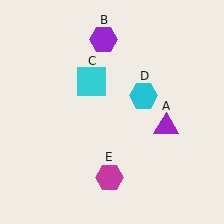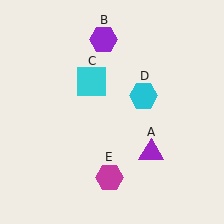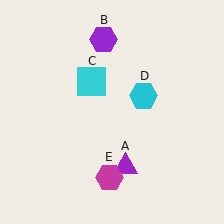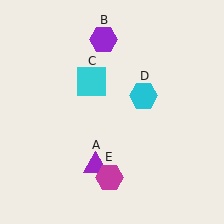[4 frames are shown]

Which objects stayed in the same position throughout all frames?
Purple hexagon (object B) and cyan square (object C) and cyan hexagon (object D) and magenta hexagon (object E) remained stationary.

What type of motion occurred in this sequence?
The purple triangle (object A) rotated clockwise around the center of the scene.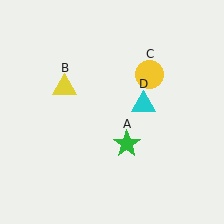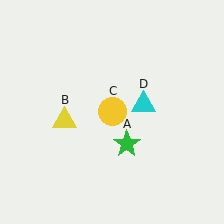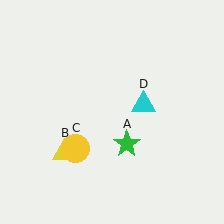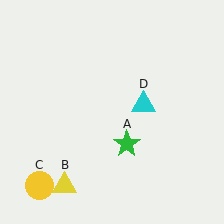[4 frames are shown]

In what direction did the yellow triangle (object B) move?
The yellow triangle (object B) moved down.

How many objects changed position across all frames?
2 objects changed position: yellow triangle (object B), yellow circle (object C).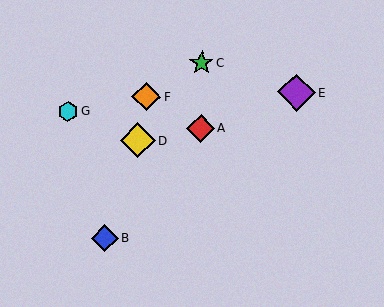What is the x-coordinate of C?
Object C is at x≈202.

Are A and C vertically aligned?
Yes, both are at x≈201.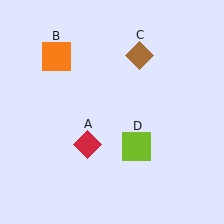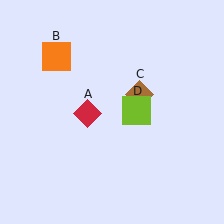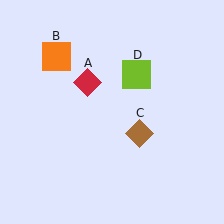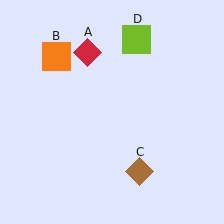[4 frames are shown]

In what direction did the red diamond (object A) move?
The red diamond (object A) moved up.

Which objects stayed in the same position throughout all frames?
Orange square (object B) remained stationary.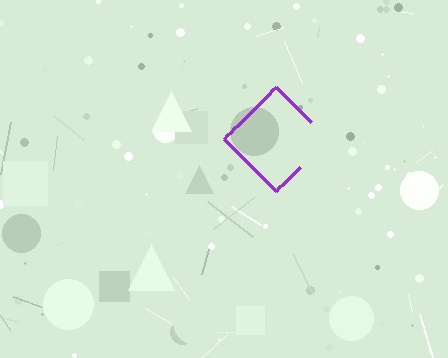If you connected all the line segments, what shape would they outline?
They would outline a diamond.